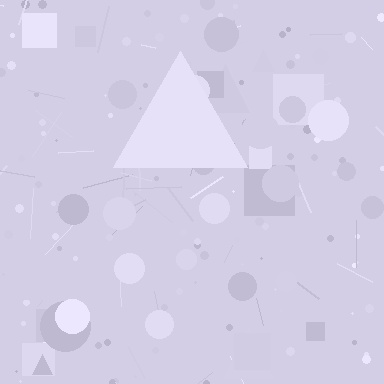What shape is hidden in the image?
A triangle is hidden in the image.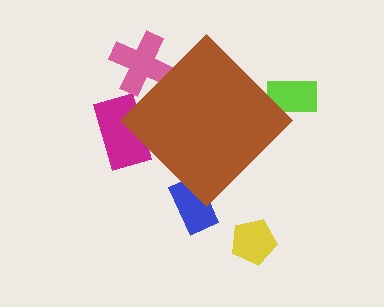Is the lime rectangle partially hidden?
Yes, the lime rectangle is partially hidden behind the brown diamond.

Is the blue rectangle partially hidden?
Yes, the blue rectangle is partially hidden behind the brown diamond.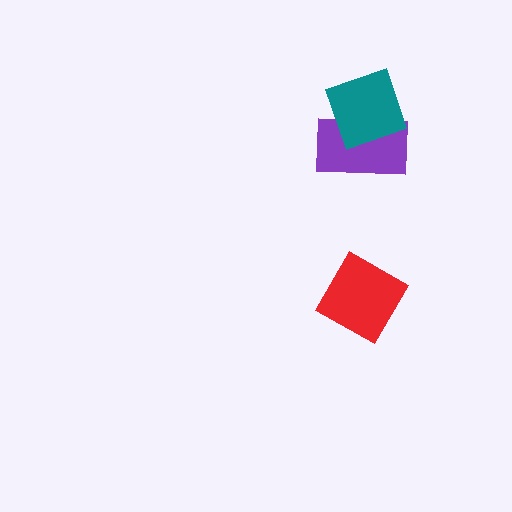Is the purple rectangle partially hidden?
Yes, it is partially covered by another shape.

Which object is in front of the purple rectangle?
The teal diamond is in front of the purple rectangle.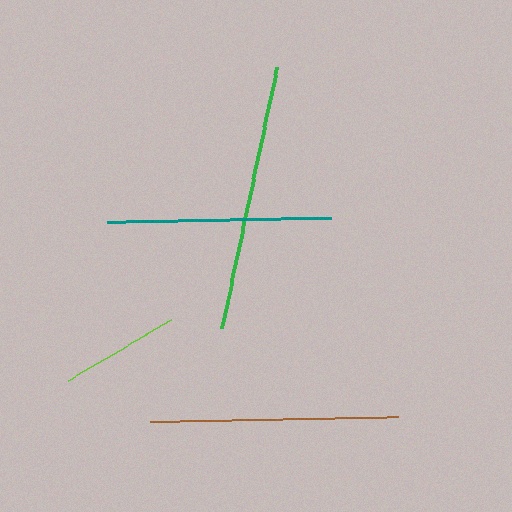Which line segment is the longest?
The green line is the longest at approximately 266 pixels.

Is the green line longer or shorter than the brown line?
The green line is longer than the brown line.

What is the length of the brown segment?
The brown segment is approximately 248 pixels long.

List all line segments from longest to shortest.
From longest to shortest: green, brown, teal, lime.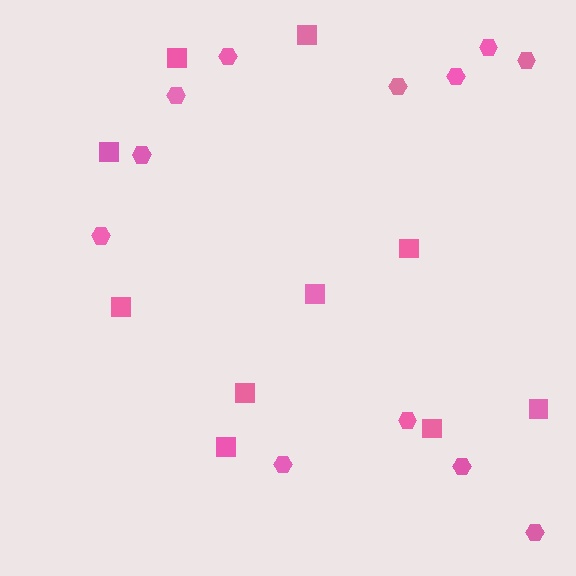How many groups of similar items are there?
There are 2 groups: one group of hexagons (12) and one group of squares (10).